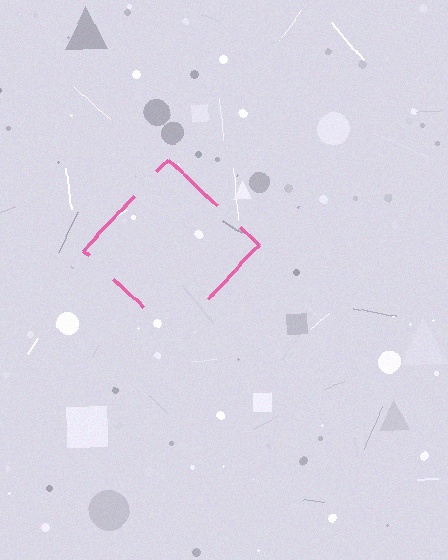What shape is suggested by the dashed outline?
The dashed outline suggests a diamond.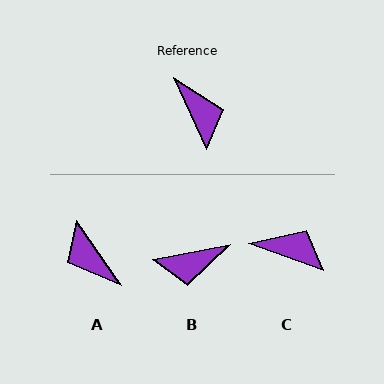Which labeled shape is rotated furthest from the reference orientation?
A, about 170 degrees away.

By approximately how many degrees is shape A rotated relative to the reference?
Approximately 170 degrees clockwise.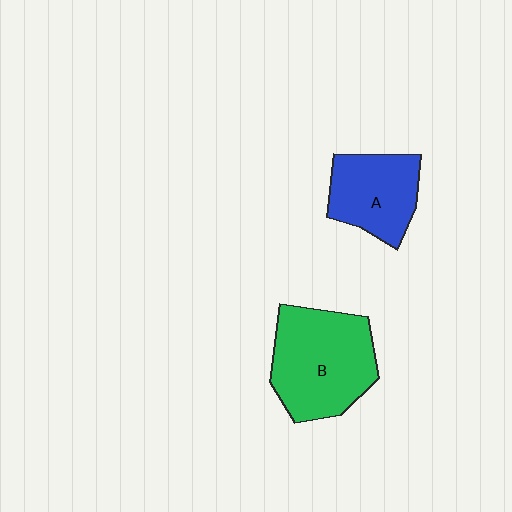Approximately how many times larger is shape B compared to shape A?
Approximately 1.5 times.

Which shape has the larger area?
Shape B (green).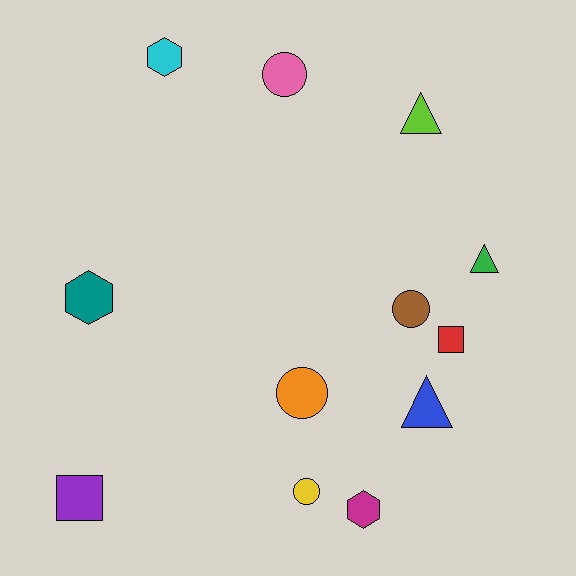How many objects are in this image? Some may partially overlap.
There are 12 objects.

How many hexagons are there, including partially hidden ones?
There are 3 hexagons.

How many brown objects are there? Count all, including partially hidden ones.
There is 1 brown object.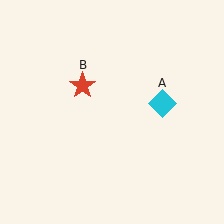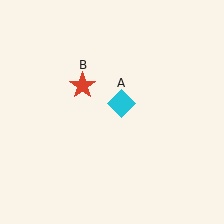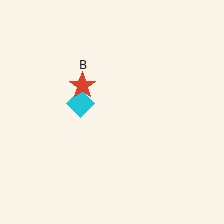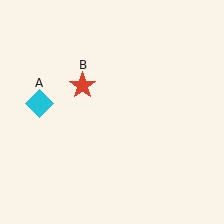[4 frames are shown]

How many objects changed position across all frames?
1 object changed position: cyan diamond (object A).